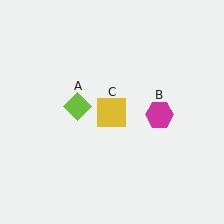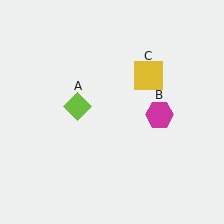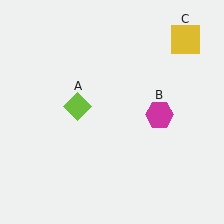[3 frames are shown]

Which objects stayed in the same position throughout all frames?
Lime diamond (object A) and magenta hexagon (object B) remained stationary.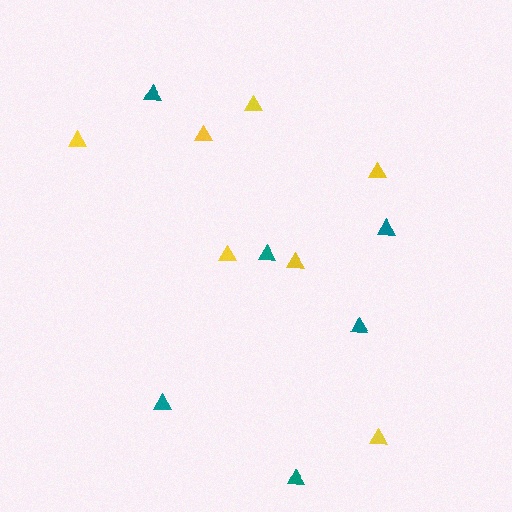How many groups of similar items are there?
There are 2 groups: one group of teal triangles (6) and one group of yellow triangles (7).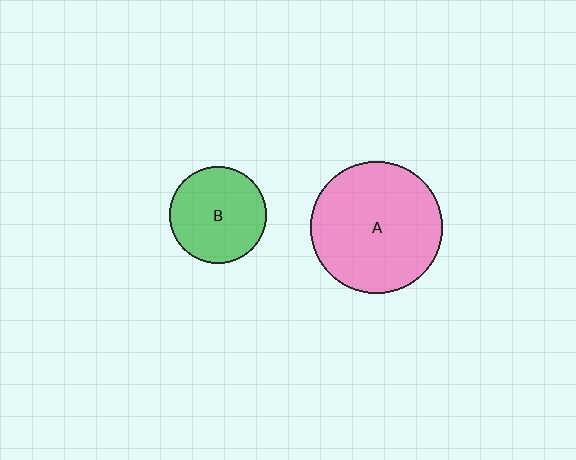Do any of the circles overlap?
No, none of the circles overlap.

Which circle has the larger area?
Circle A (pink).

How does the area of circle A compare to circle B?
Approximately 1.9 times.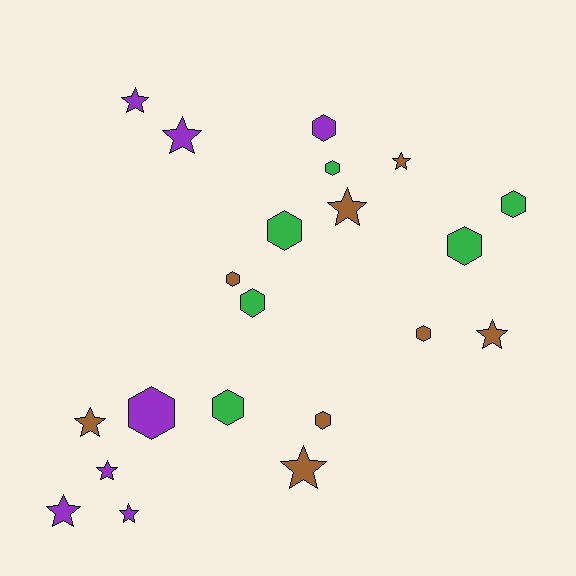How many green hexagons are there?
There are 6 green hexagons.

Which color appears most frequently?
Brown, with 8 objects.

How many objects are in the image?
There are 21 objects.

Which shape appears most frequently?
Hexagon, with 11 objects.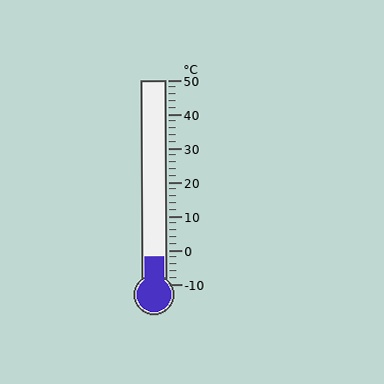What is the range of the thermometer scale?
The thermometer scale ranges from -10°C to 50°C.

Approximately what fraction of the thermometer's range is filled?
The thermometer is filled to approximately 15% of its range.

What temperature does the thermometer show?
The thermometer shows approximately -2°C.